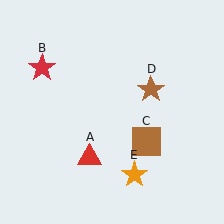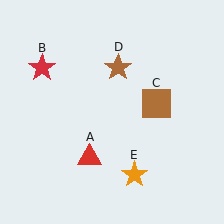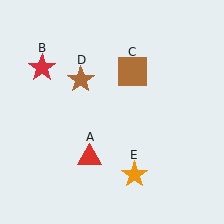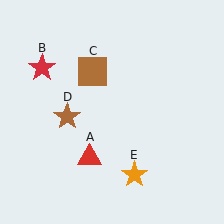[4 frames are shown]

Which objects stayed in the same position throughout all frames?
Red triangle (object A) and red star (object B) and orange star (object E) remained stationary.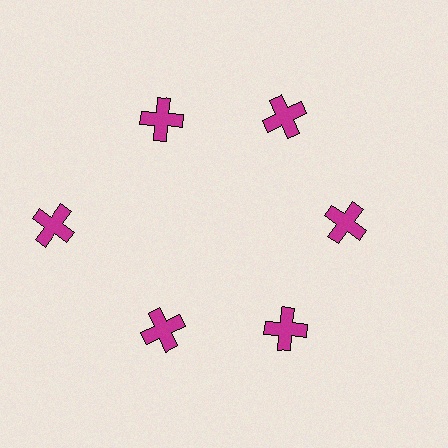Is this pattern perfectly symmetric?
No. The 6 magenta crosses are arranged in a ring, but one element near the 9 o'clock position is pushed outward from the center, breaking the 6-fold rotational symmetry.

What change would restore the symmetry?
The symmetry would be restored by moving it inward, back onto the ring so that all 6 crosses sit at equal angles and equal distance from the center.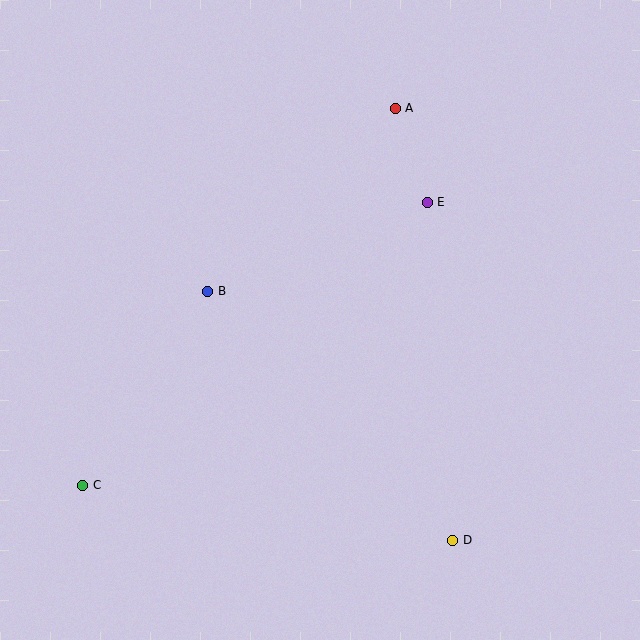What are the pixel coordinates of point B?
Point B is at (208, 291).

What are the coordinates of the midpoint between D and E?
The midpoint between D and E is at (440, 371).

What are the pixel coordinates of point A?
Point A is at (395, 108).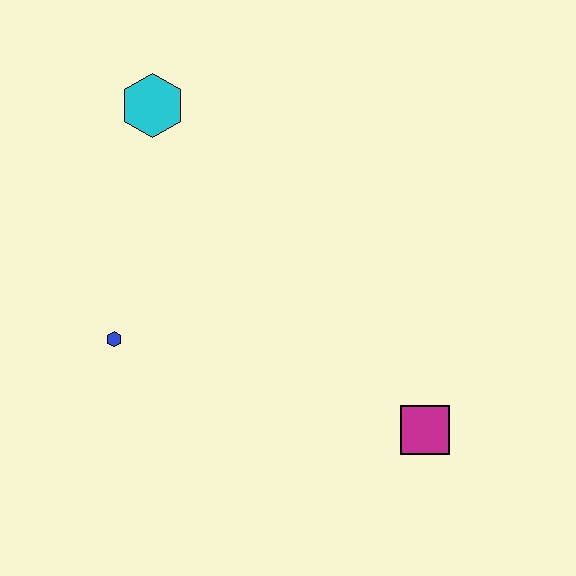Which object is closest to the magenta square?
The blue hexagon is closest to the magenta square.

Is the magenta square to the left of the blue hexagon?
No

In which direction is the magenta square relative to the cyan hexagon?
The magenta square is below the cyan hexagon.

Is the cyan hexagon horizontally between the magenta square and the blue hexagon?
Yes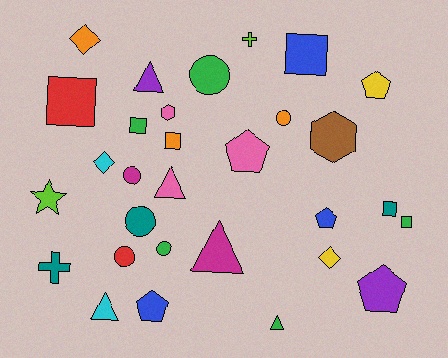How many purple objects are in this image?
There are 2 purple objects.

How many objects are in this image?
There are 30 objects.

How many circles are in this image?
There are 6 circles.